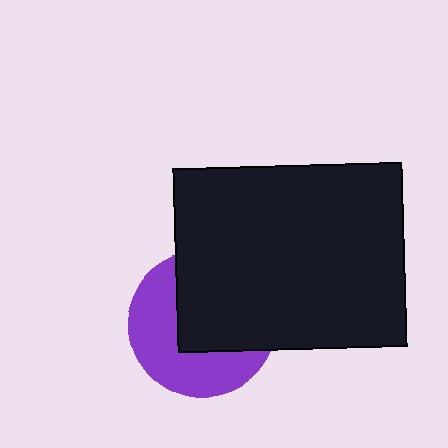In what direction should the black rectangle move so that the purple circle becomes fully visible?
The black rectangle should move toward the upper-right. That is the shortest direction to clear the overlap and leave the purple circle fully visible.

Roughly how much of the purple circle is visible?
About half of it is visible (roughly 48%).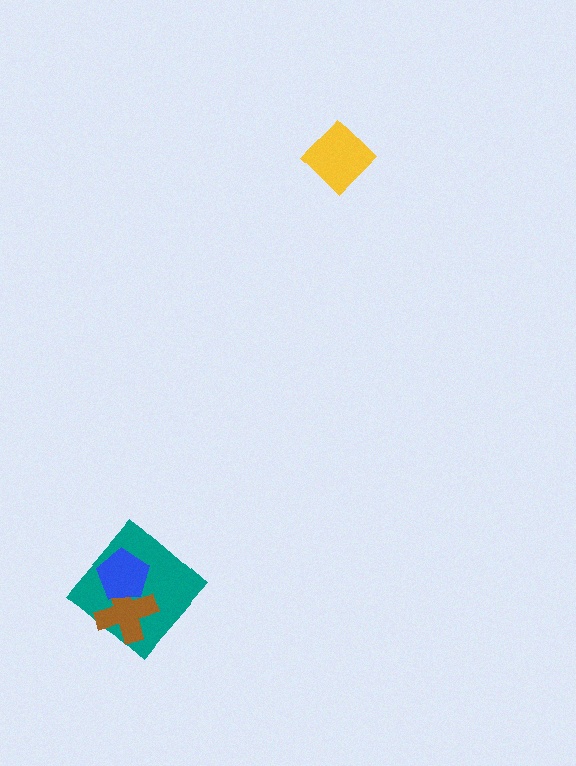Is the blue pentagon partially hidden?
No, no other shape covers it.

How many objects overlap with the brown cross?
2 objects overlap with the brown cross.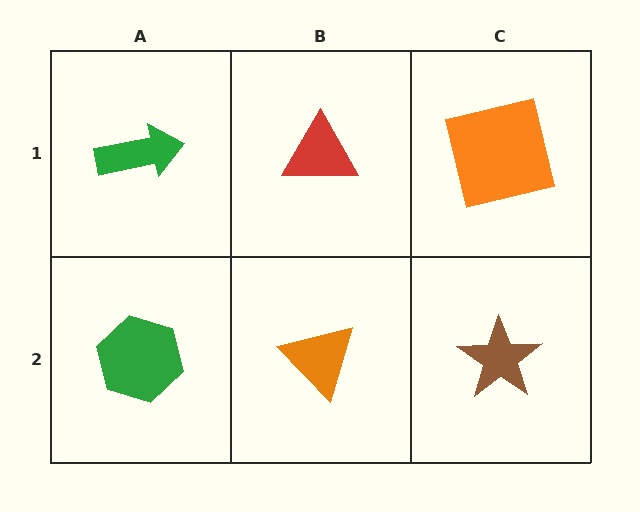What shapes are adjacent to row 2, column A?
A green arrow (row 1, column A), an orange triangle (row 2, column B).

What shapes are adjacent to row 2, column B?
A red triangle (row 1, column B), a green hexagon (row 2, column A), a brown star (row 2, column C).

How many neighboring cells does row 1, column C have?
2.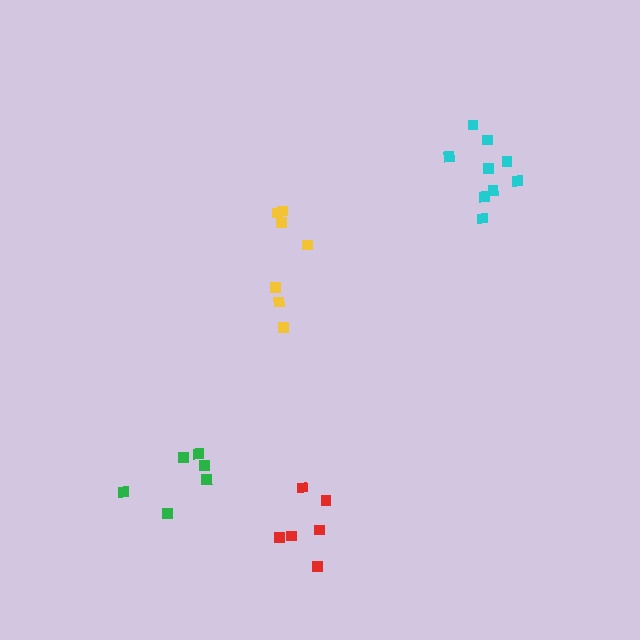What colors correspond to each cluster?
The clusters are colored: red, yellow, green, cyan.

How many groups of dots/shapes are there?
There are 4 groups.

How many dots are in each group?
Group 1: 6 dots, Group 2: 7 dots, Group 3: 6 dots, Group 4: 9 dots (28 total).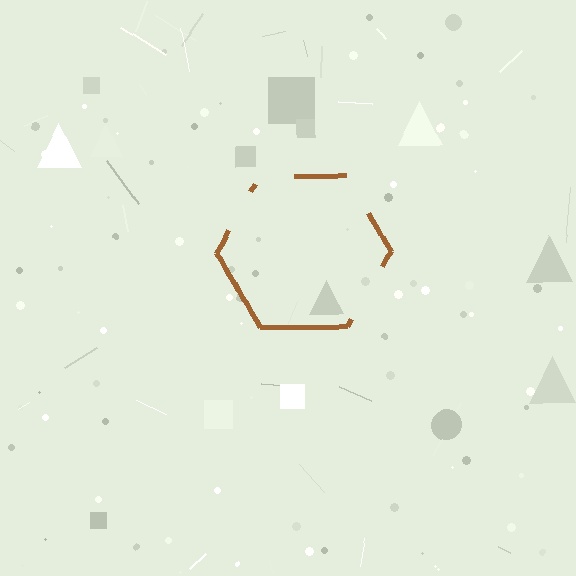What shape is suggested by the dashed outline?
The dashed outline suggests a hexagon.